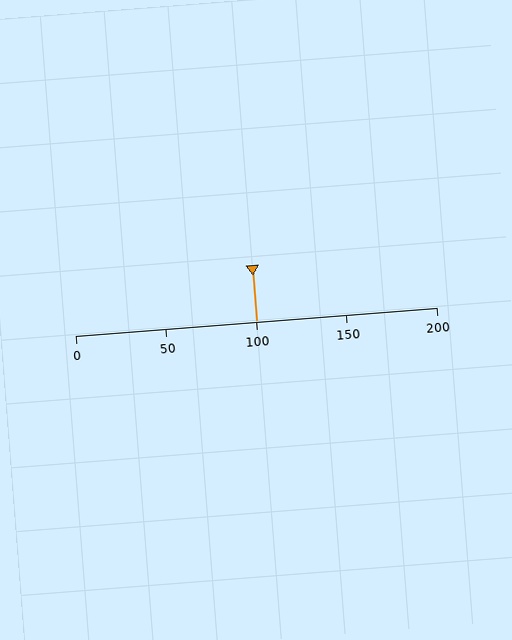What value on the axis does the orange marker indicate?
The marker indicates approximately 100.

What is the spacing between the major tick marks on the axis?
The major ticks are spaced 50 apart.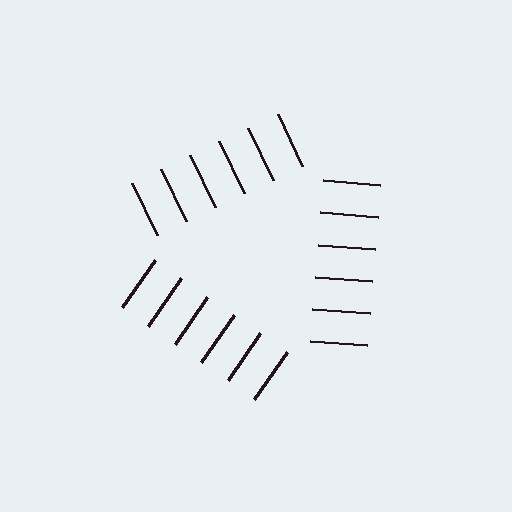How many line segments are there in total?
18 — 6 along each of the 3 edges.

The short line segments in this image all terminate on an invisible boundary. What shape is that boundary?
An illusory triangle — the line segments terminate on its edges but no continuous stroke is drawn.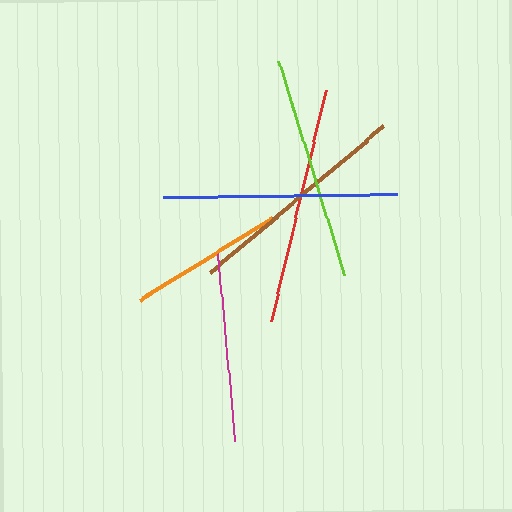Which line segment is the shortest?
The orange line is the shortest at approximately 156 pixels.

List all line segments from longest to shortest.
From longest to shortest: red, blue, brown, lime, magenta, orange.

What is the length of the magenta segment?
The magenta segment is approximately 188 pixels long.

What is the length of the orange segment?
The orange segment is approximately 156 pixels long.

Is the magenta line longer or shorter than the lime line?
The lime line is longer than the magenta line.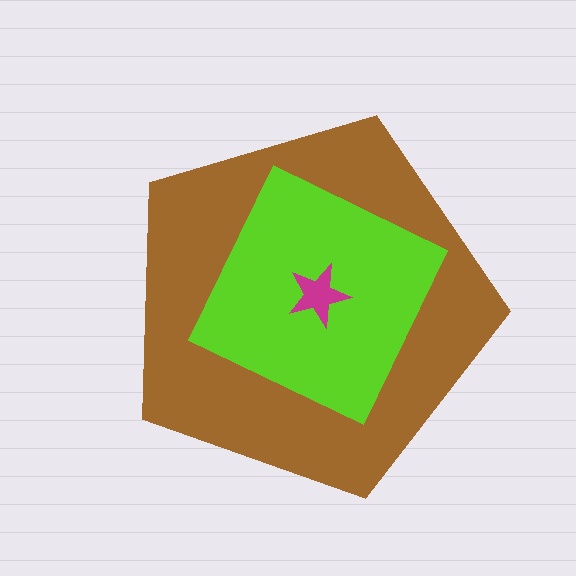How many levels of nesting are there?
3.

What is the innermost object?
The magenta star.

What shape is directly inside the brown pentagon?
The lime diamond.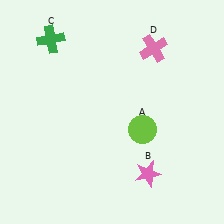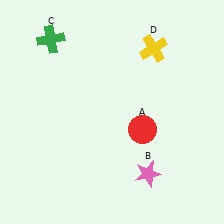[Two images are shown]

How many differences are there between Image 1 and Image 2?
There are 2 differences between the two images.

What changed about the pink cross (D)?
In Image 1, D is pink. In Image 2, it changed to yellow.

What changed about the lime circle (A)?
In Image 1, A is lime. In Image 2, it changed to red.